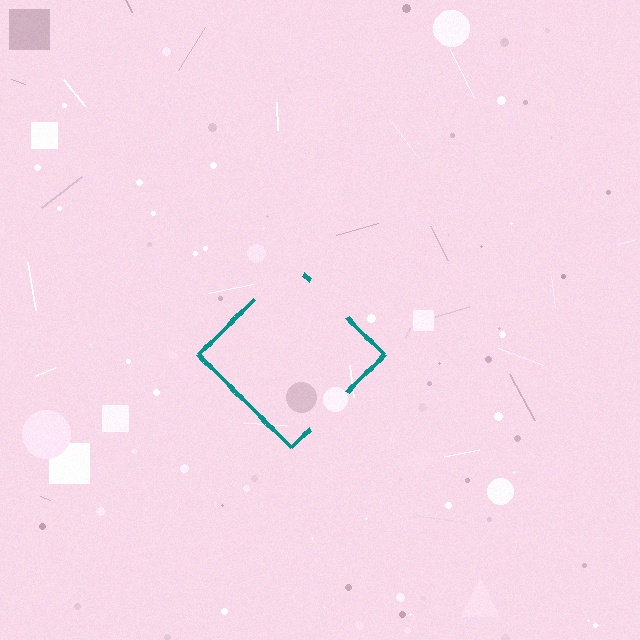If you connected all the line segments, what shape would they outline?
They would outline a diamond.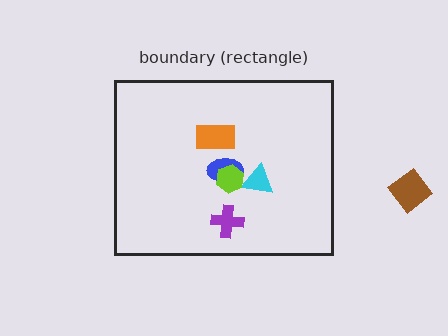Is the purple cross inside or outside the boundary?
Inside.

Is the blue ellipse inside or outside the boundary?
Inside.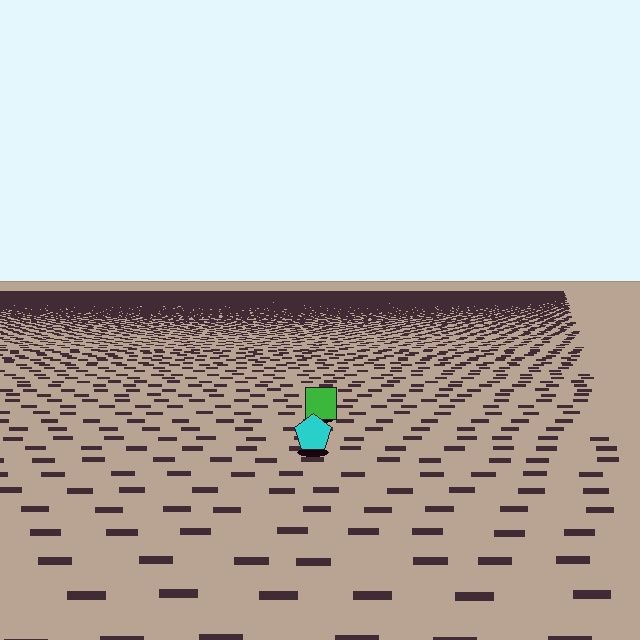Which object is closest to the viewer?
The cyan pentagon is closest. The texture marks near it are larger and more spread out.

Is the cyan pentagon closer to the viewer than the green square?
Yes. The cyan pentagon is closer — you can tell from the texture gradient: the ground texture is coarser near it.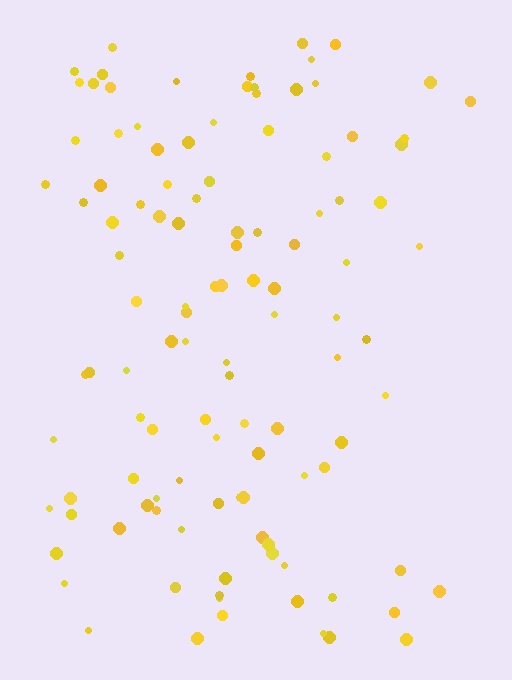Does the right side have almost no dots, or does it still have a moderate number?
Still a moderate number, just noticeably fewer than the left.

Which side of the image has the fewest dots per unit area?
The right.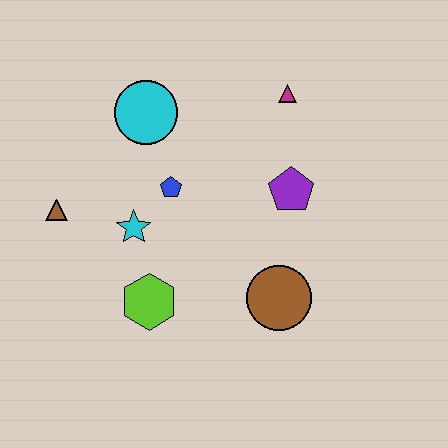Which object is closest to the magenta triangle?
The purple pentagon is closest to the magenta triangle.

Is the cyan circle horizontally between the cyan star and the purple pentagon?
Yes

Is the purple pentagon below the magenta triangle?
Yes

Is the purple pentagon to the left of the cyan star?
No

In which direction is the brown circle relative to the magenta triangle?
The brown circle is below the magenta triangle.